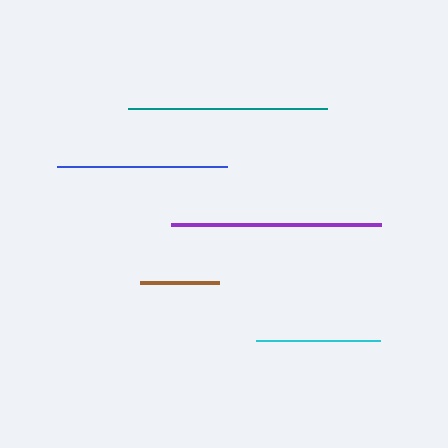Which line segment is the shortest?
The brown line is the shortest at approximately 79 pixels.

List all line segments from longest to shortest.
From longest to shortest: purple, teal, blue, cyan, brown.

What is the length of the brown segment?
The brown segment is approximately 79 pixels long.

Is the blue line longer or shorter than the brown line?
The blue line is longer than the brown line.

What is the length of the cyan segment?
The cyan segment is approximately 124 pixels long.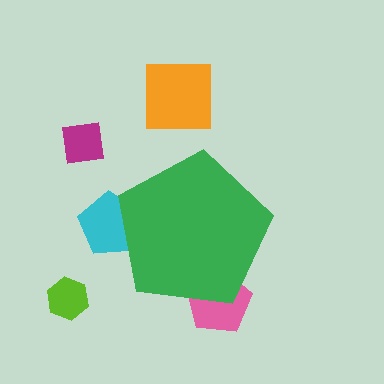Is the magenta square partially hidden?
No, the magenta square is fully visible.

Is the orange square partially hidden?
No, the orange square is fully visible.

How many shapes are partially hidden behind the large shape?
2 shapes are partially hidden.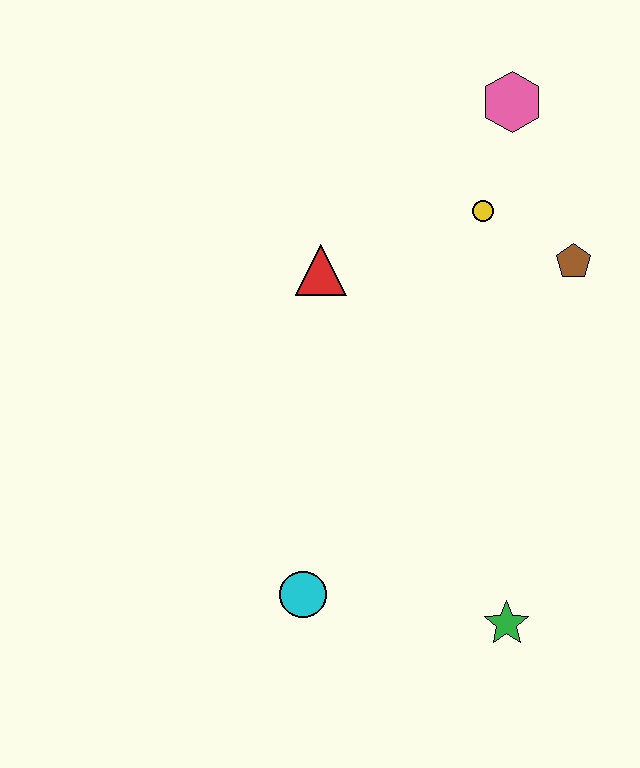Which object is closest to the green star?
The cyan circle is closest to the green star.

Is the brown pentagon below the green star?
No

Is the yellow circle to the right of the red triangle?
Yes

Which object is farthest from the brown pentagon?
The cyan circle is farthest from the brown pentagon.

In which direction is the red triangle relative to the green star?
The red triangle is above the green star.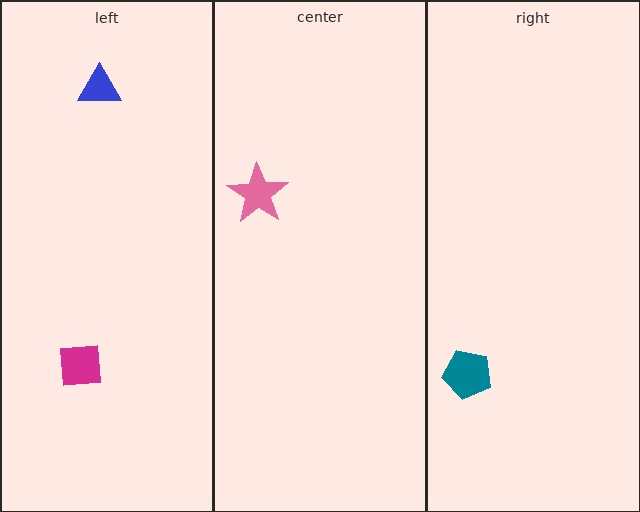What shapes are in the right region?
The teal pentagon.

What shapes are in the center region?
The pink star.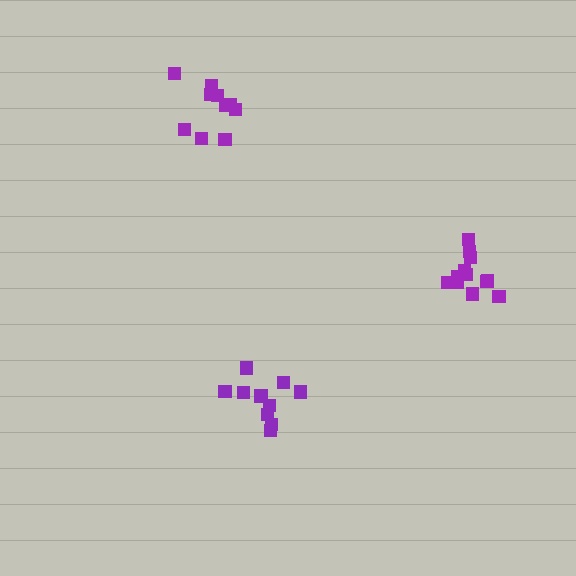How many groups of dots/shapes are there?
There are 3 groups.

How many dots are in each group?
Group 1: 12 dots, Group 2: 10 dots, Group 3: 10 dots (32 total).